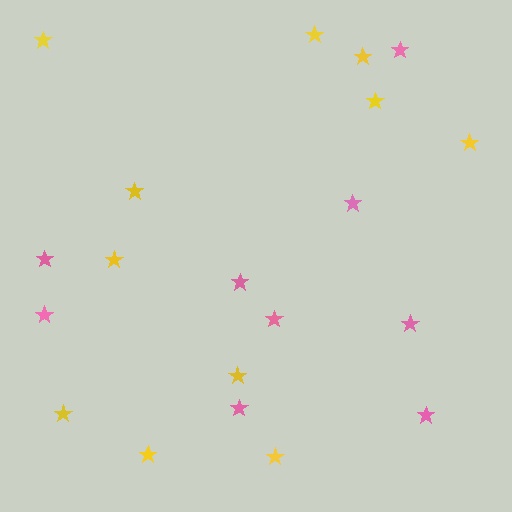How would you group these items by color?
There are 2 groups: one group of yellow stars (11) and one group of pink stars (9).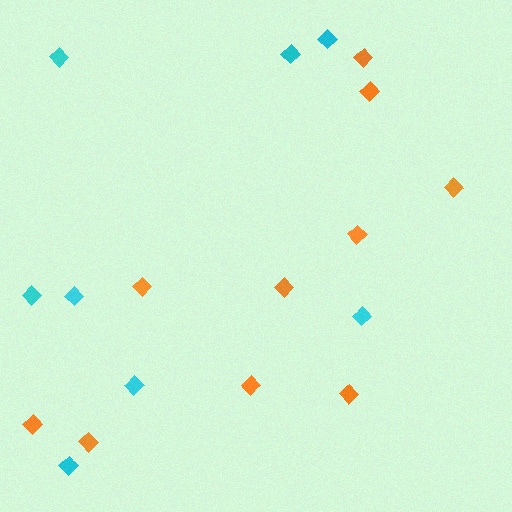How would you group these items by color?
There are 2 groups: one group of orange diamonds (10) and one group of cyan diamonds (8).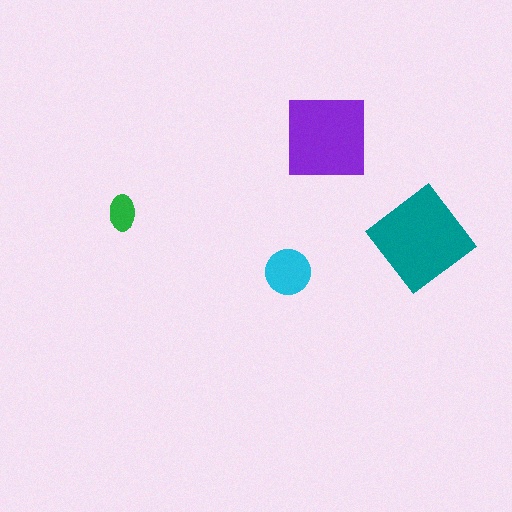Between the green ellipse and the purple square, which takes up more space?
The purple square.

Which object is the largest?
The teal diamond.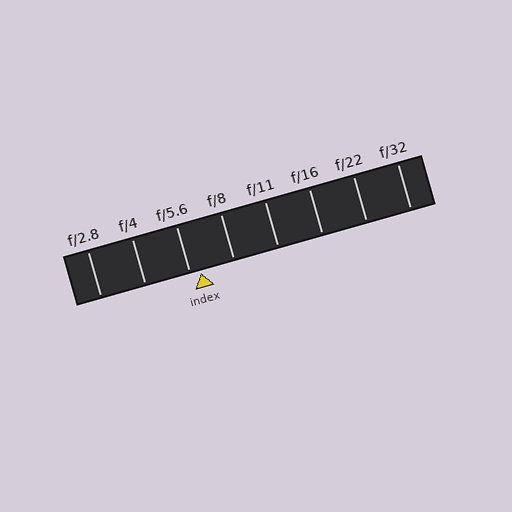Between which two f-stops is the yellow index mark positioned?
The index mark is between f/5.6 and f/8.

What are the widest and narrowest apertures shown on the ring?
The widest aperture shown is f/2.8 and the narrowest is f/32.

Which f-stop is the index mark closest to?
The index mark is closest to f/5.6.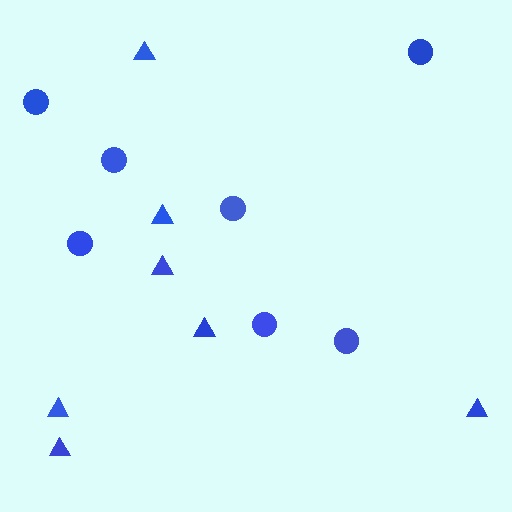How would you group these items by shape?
There are 2 groups: one group of triangles (7) and one group of circles (7).